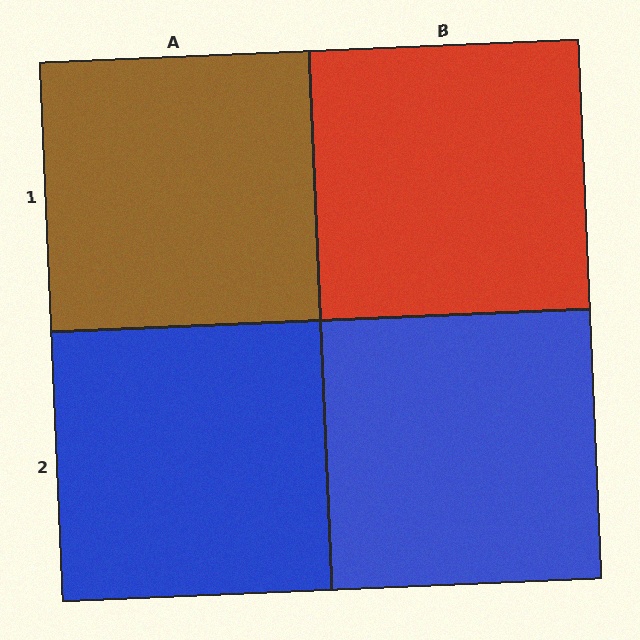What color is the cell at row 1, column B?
Red.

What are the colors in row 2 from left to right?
Blue, blue.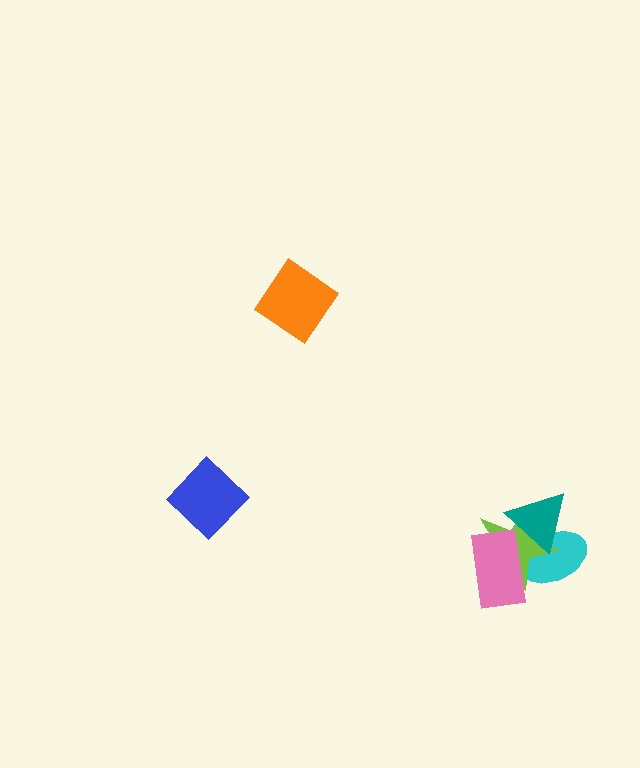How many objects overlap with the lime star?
3 objects overlap with the lime star.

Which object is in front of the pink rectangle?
The teal triangle is in front of the pink rectangle.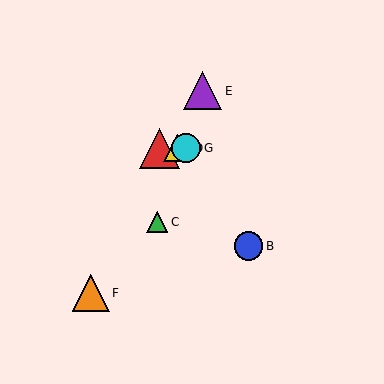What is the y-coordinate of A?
Object A is at y≈148.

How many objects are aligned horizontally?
3 objects (A, D, G) are aligned horizontally.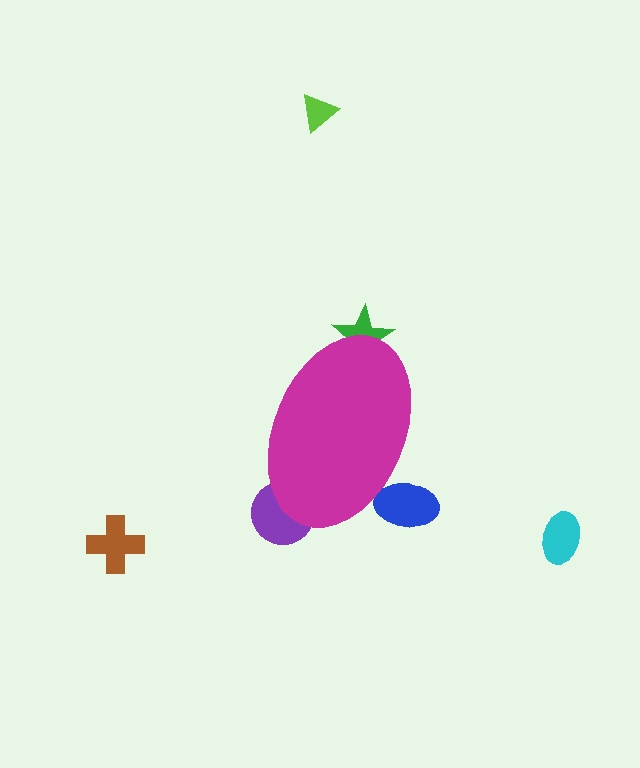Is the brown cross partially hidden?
No, the brown cross is fully visible.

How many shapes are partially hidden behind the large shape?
3 shapes are partially hidden.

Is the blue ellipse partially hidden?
Yes, the blue ellipse is partially hidden behind the magenta ellipse.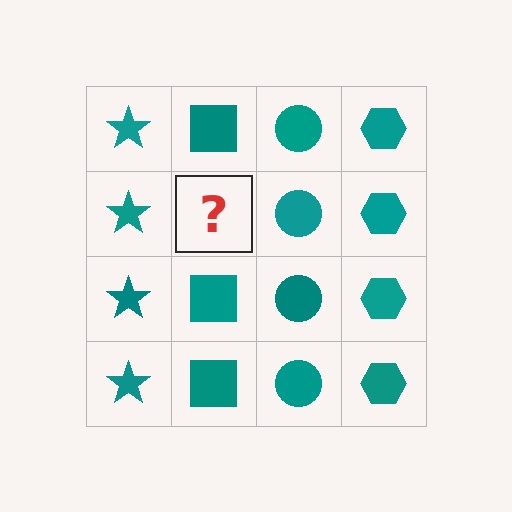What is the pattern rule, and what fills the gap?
The rule is that each column has a consistent shape. The gap should be filled with a teal square.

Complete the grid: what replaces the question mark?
The question mark should be replaced with a teal square.